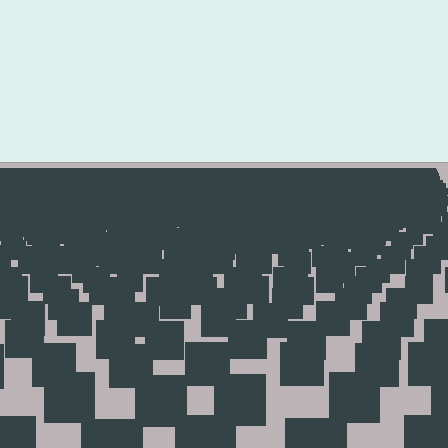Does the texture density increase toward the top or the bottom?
Density increases toward the top.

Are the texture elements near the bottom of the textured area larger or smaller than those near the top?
Larger. Near the bottom, elements are closer to the viewer and appear at a bigger on-screen size.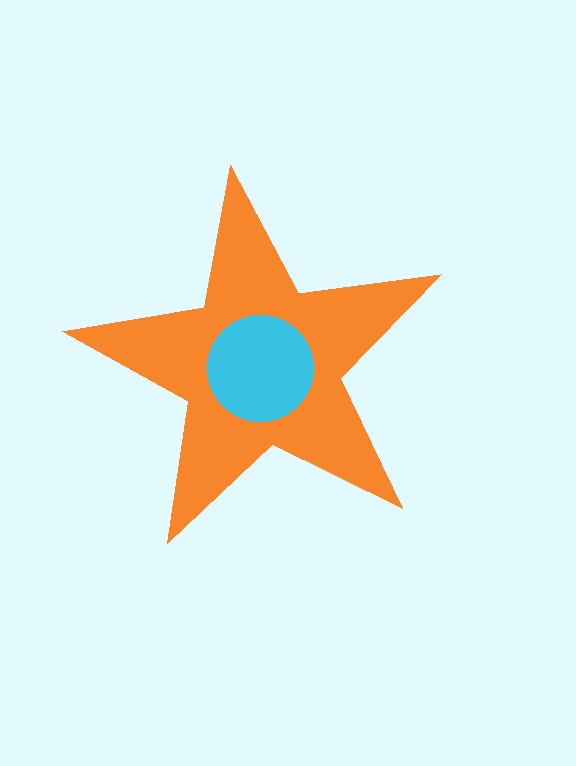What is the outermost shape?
The orange star.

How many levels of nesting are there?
2.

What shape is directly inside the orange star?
The cyan circle.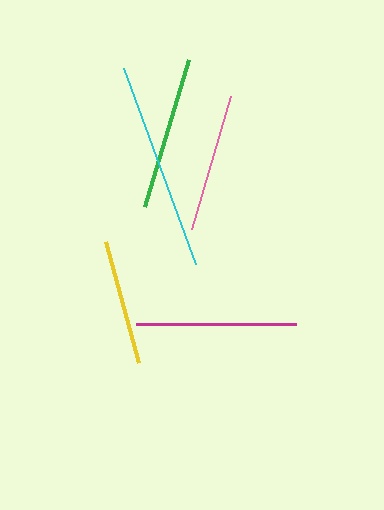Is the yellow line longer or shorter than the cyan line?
The cyan line is longer than the yellow line.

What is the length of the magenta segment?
The magenta segment is approximately 160 pixels long.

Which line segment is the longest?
The cyan line is the longest at approximately 209 pixels.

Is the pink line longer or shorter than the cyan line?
The cyan line is longer than the pink line.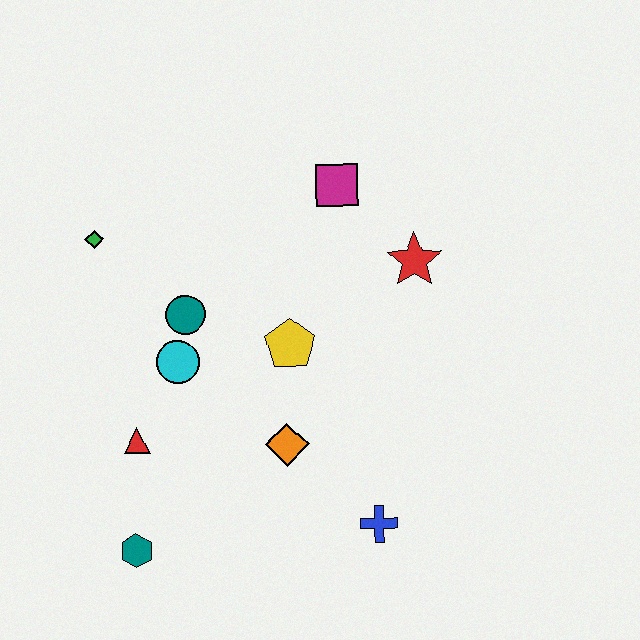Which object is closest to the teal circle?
The cyan circle is closest to the teal circle.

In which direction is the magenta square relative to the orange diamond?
The magenta square is above the orange diamond.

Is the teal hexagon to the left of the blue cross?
Yes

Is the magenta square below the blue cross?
No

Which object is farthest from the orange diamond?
The green diamond is farthest from the orange diamond.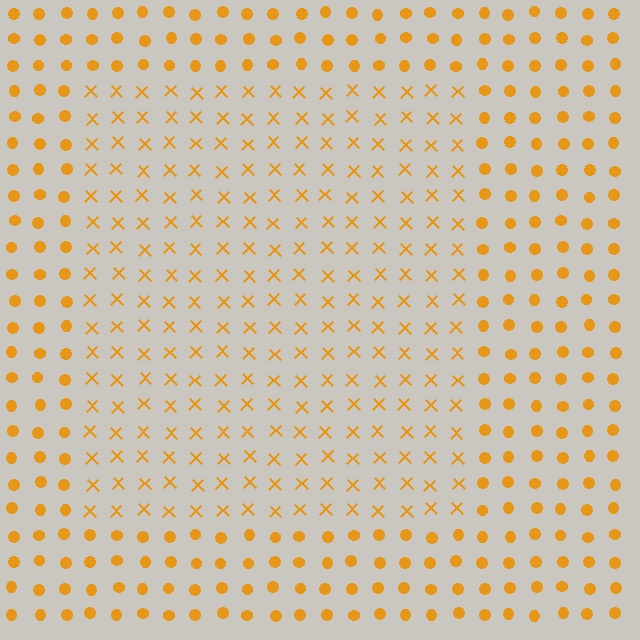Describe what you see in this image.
The image is filled with small orange elements arranged in a uniform grid. A rectangle-shaped region contains X marks, while the surrounding area contains circles. The boundary is defined purely by the change in element shape.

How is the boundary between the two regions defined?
The boundary is defined by a change in element shape: X marks inside vs. circles outside. All elements share the same color and spacing.